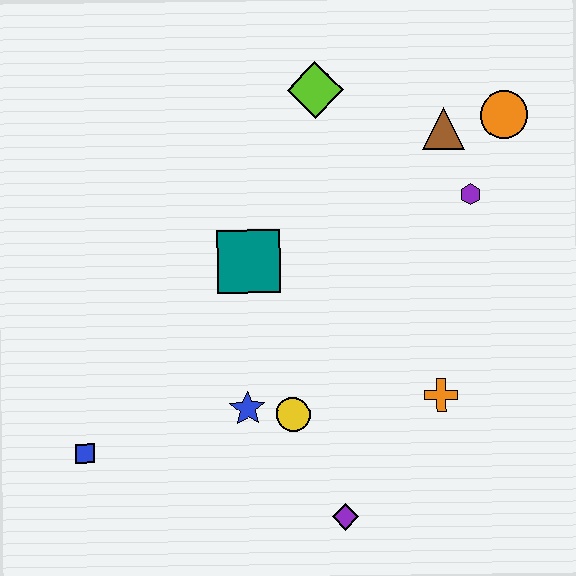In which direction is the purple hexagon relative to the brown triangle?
The purple hexagon is below the brown triangle.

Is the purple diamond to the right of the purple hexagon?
No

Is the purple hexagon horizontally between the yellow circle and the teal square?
No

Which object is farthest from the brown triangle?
The blue square is farthest from the brown triangle.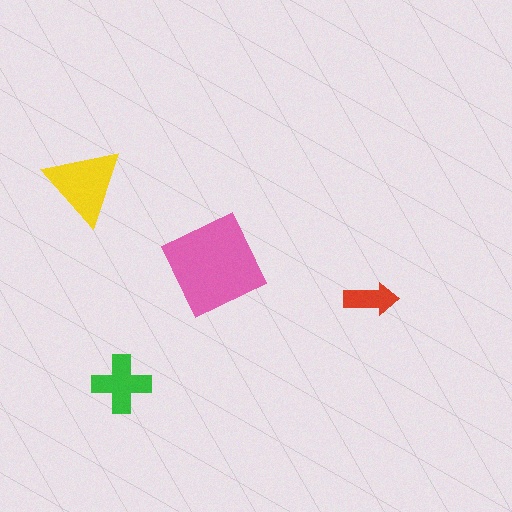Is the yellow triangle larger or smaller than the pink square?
Smaller.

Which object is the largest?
The pink square.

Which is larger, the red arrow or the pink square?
The pink square.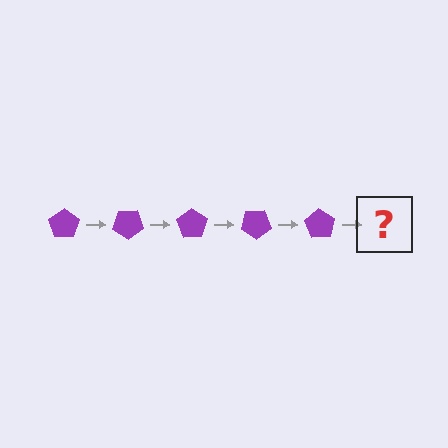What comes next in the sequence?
The next element should be a purple pentagon rotated 175 degrees.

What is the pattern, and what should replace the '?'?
The pattern is that the pentagon rotates 35 degrees each step. The '?' should be a purple pentagon rotated 175 degrees.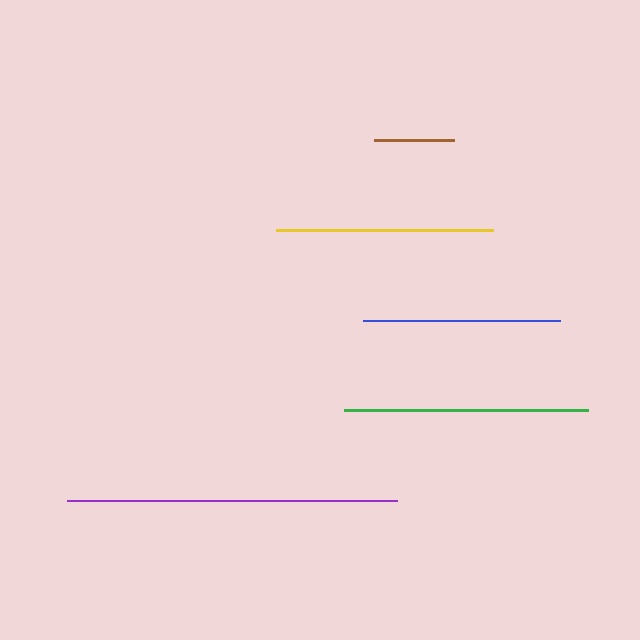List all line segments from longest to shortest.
From longest to shortest: purple, green, yellow, blue, brown.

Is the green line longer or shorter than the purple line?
The purple line is longer than the green line.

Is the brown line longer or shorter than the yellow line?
The yellow line is longer than the brown line.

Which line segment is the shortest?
The brown line is the shortest at approximately 81 pixels.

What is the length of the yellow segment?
The yellow segment is approximately 217 pixels long.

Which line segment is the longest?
The purple line is the longest at approximately 331 pixels.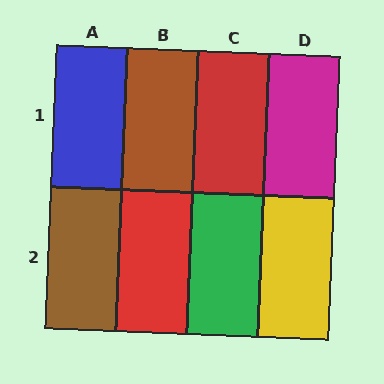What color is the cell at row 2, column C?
Green.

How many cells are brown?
2 cells are brown.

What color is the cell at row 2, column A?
Brown.